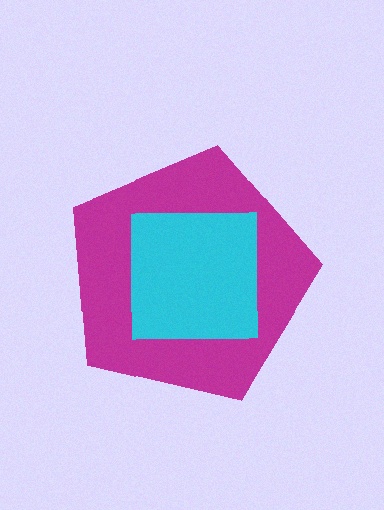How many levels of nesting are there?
2.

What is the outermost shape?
The magenta pentagon.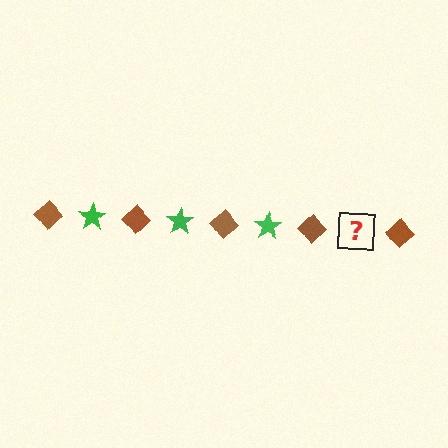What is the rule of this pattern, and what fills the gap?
The rule is that the pattern alternates between brown diamond and green star. The gap should be filled with a green star.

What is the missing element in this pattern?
The missing element is a green star.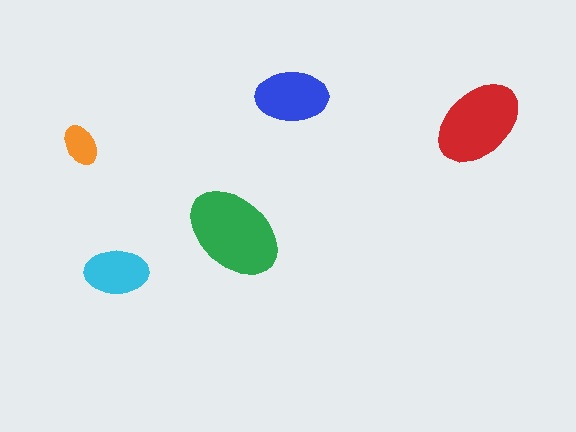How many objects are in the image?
There are 5 objects in the image.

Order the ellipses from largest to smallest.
the green one, the red one, the blue one, the cyan one, the orange one.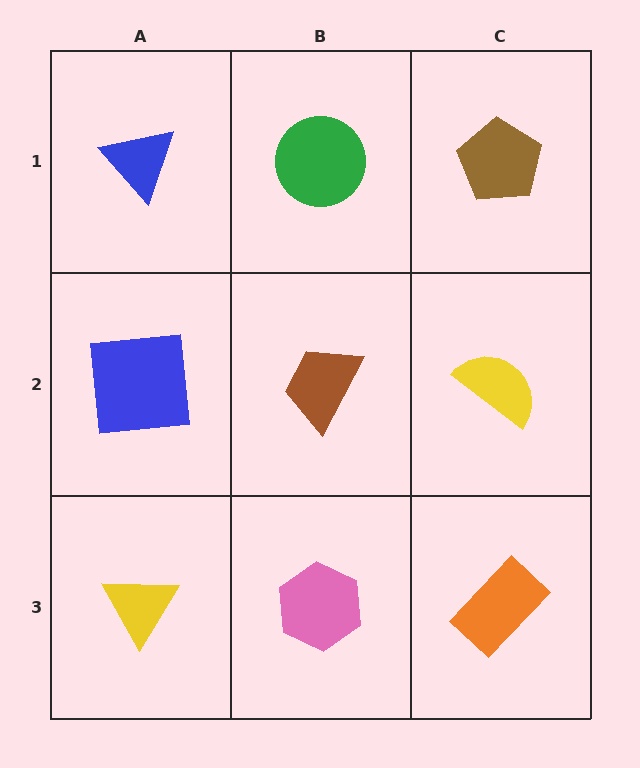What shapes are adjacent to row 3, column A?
A blue square (row 2, column A), a pink hexagon (row 3, column B).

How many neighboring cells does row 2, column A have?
3.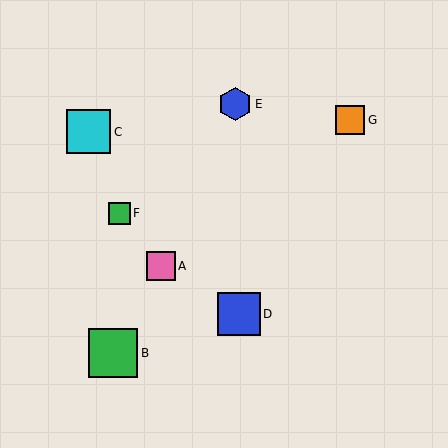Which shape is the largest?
The green square (labeled B) is the largest.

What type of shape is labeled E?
Shape E is a blue hexagon.